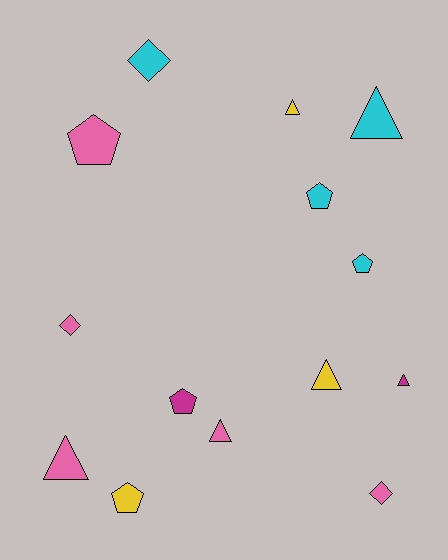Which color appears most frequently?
Pink, with 5 objects.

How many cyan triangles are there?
There is 1 cyan triangle.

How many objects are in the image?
There are 14 objects.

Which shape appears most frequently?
Triangle, with 6 objects.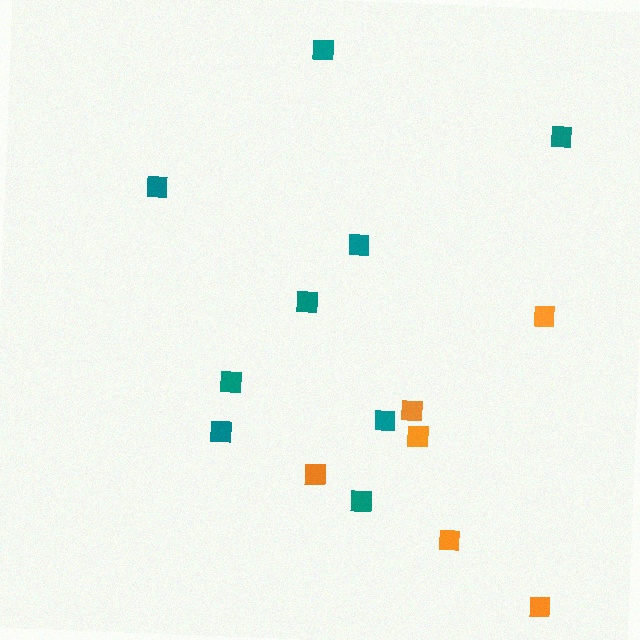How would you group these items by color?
There are 2 groups: one group of teal squares (9) and one group of orange squares (6).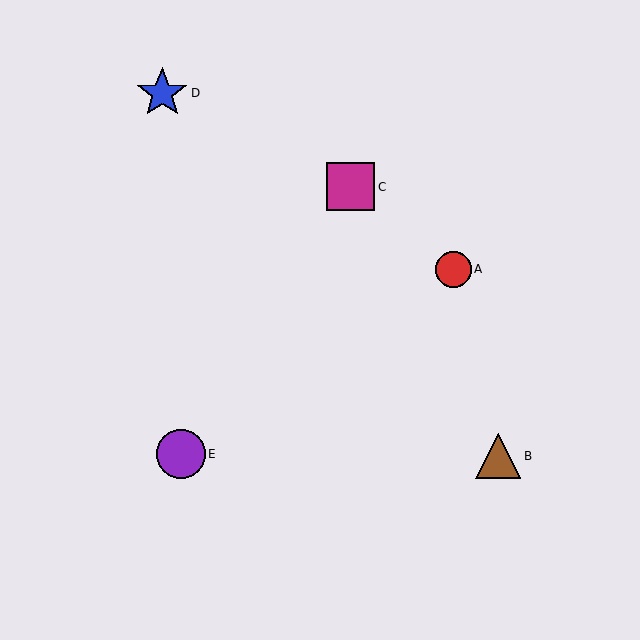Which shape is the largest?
The blue star (labeled D) is the largest.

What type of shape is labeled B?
Shape B is a brown triangle.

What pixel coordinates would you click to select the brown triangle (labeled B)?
Click at (498, 456) to select the brown triangle B.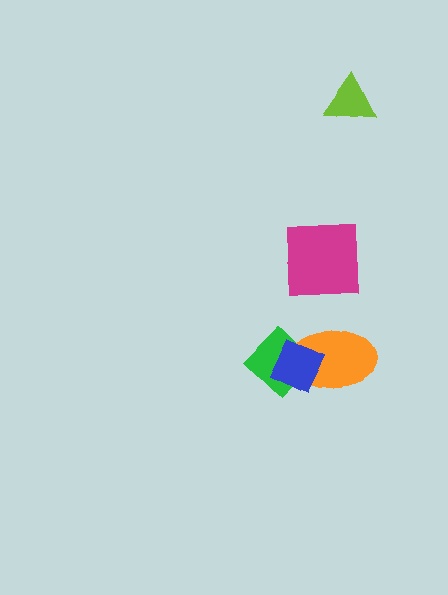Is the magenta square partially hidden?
No, no other shape covers it.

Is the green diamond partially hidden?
Yes, it is partially covered by another shape.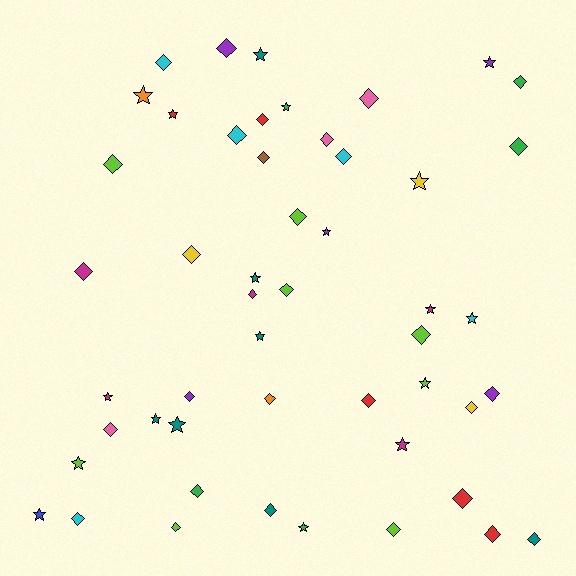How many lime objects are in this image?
There are 8 lime objects.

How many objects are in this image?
There are 50 objects.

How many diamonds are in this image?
There are 31 diamonds.